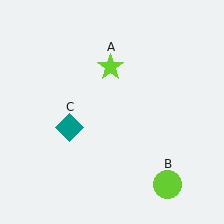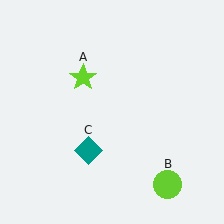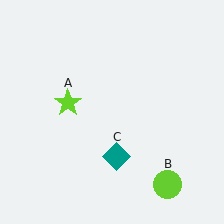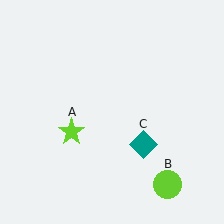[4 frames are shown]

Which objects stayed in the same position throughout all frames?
Lime circle (object B) remained stationary.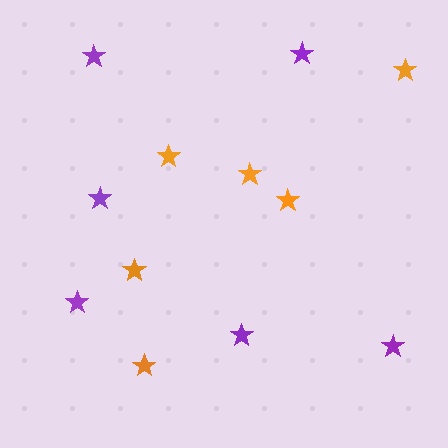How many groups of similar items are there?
There are 2 groups: one group of orange stars (6) and one group of purple stars (6).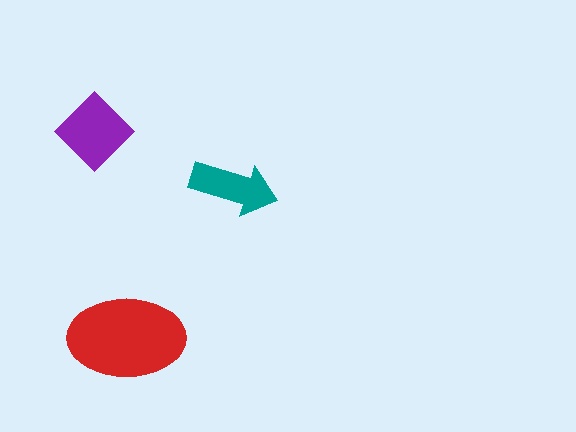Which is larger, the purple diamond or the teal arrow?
The purple diamond.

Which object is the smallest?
The teal arrow.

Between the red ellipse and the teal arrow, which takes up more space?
The red ellipse.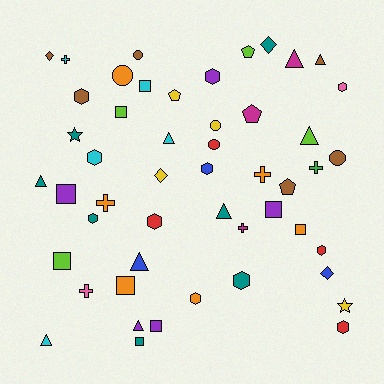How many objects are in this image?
There are 50 objects.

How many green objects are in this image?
There is 1 green object.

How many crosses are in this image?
There are 6 crosses.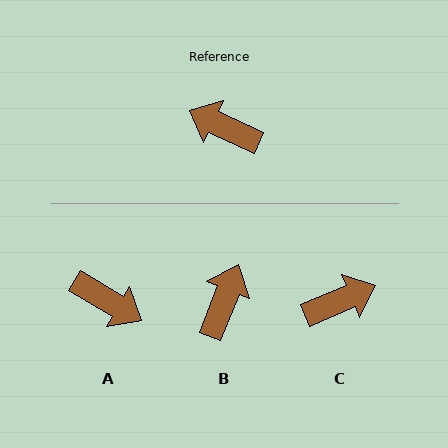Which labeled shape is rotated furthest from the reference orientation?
A, about 174 degrees away.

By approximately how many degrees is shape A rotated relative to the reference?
Approximately 174 degrees counter-clockwise.